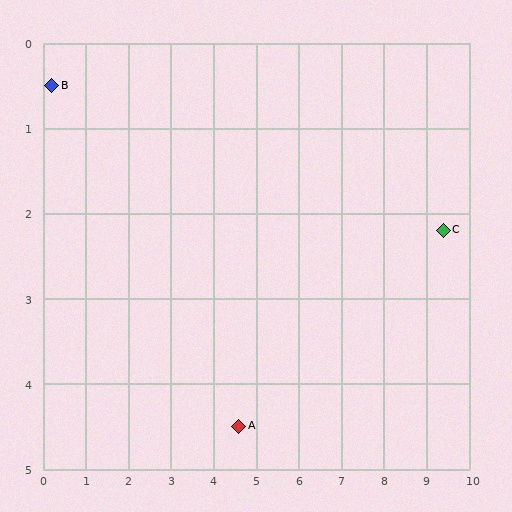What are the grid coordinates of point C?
Point C is at approximately (9.4, 2.2).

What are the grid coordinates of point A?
Point A is at approximately (4.6, 4.5).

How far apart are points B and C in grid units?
Points B and C are about 9.4 grid units apart.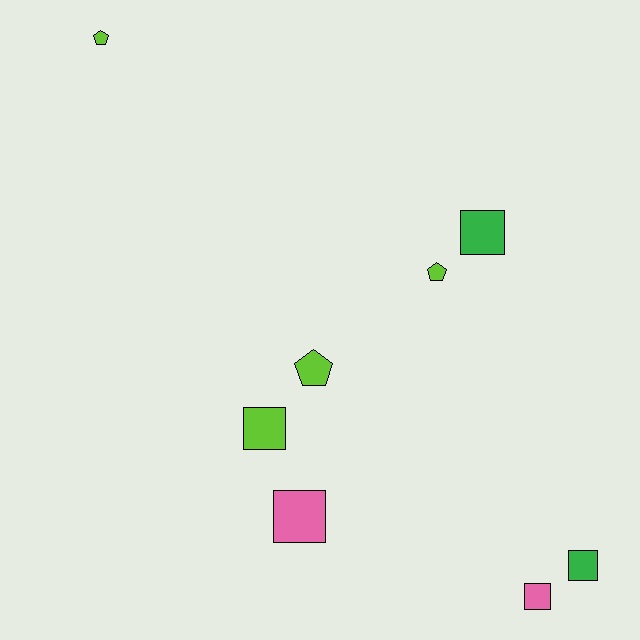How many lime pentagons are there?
There are 3 lime pentagons.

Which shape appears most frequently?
Square, with 5 objects.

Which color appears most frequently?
Lime, with 4 objects.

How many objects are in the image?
There are 8 objects.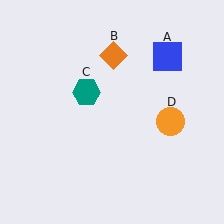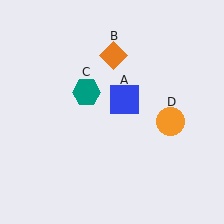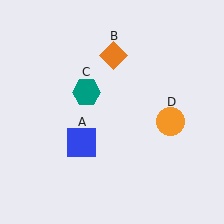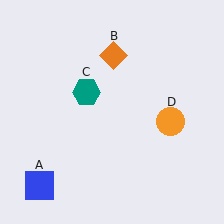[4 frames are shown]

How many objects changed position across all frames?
1 object changed position: blue square (object A).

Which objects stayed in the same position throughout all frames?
Orange diamond (object B) and teal hexagon (object C) and orange circle (object D) remained stationary.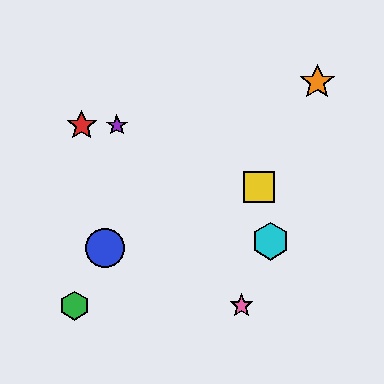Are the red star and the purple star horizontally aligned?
Yes, both are at y≈125.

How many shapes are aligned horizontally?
2 shapes (the red star, the purple star) are aligned horizontally.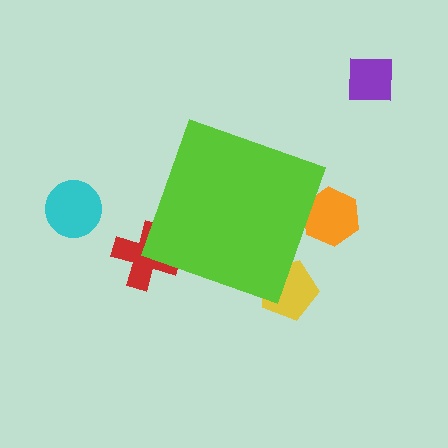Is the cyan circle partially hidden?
No, the cyan circle is fully visible.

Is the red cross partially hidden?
Yes, the red cross is partially hidden behind the lime diamond.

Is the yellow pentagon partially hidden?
Yes, the yellow pentagon is partially hidden behind the lime diamond.